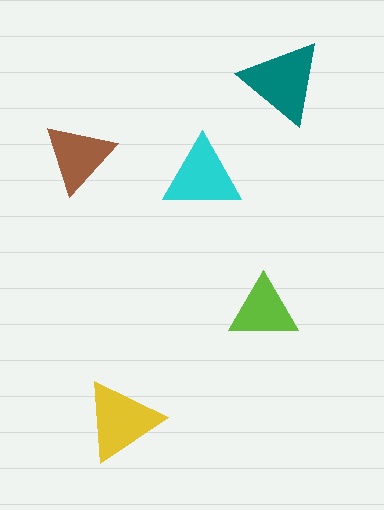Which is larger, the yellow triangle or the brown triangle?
The yellow one.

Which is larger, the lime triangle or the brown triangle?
The brown one.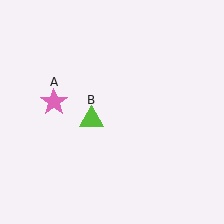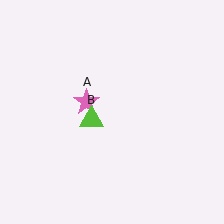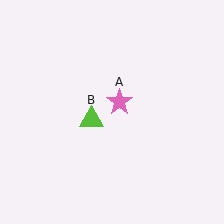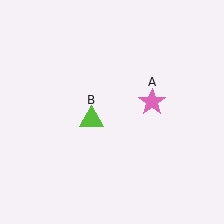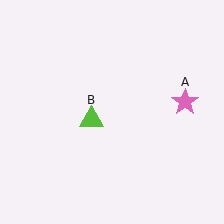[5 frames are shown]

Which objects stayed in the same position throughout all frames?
Lime triangle (object B) remained stationary.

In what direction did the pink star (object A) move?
The pink star (object A) moved right.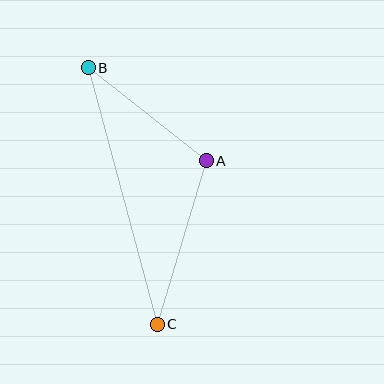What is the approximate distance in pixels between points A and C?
The distance between A and C is approximately 171 pixels.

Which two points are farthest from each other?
Points B and C are farthest from each other.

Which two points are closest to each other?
Points A and B are closest to each other.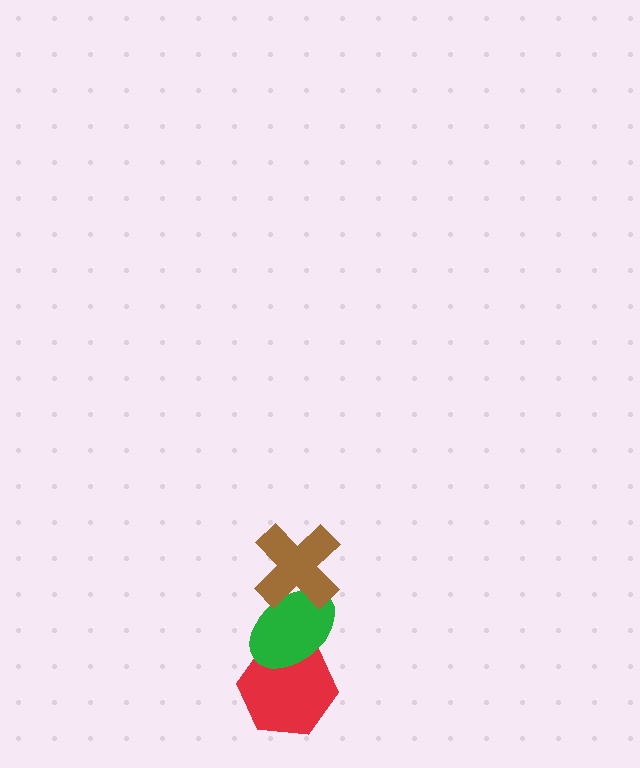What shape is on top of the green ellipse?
The brown cross is on top of the green ellipse.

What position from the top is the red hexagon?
The red hexagon is 3rd from the top.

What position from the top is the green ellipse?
The green ellipse is 2nd from the top.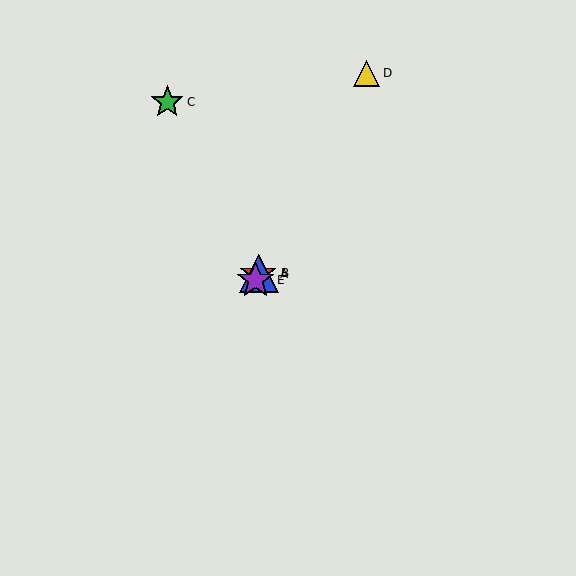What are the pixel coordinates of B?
Object B is at (259, 273).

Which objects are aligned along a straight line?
Objects A, B, D, E are aligned along a straight line.